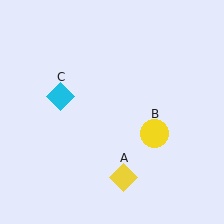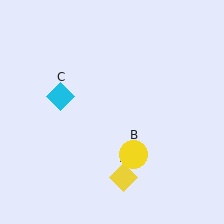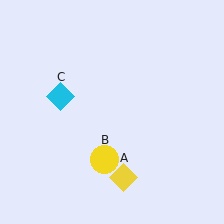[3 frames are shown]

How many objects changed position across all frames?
1 object changed position: yellow circle (object B).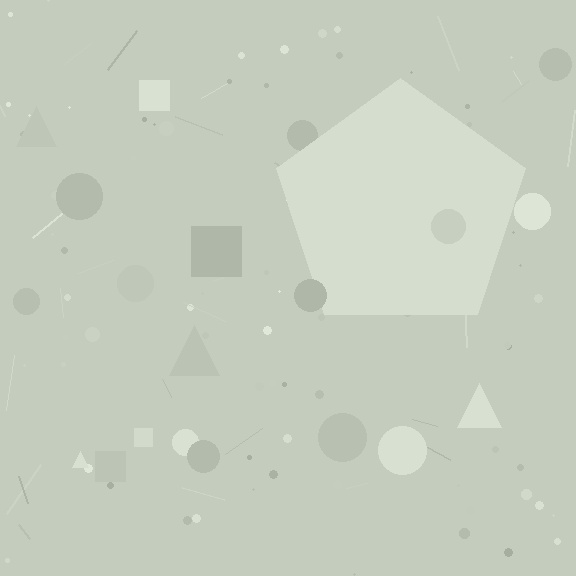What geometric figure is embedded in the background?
A pentagon is embedded in the background.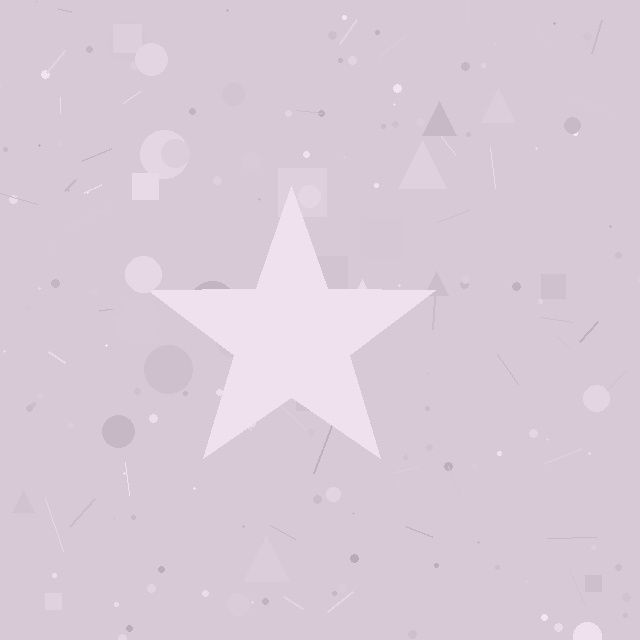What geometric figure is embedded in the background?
A star is embedded in the background.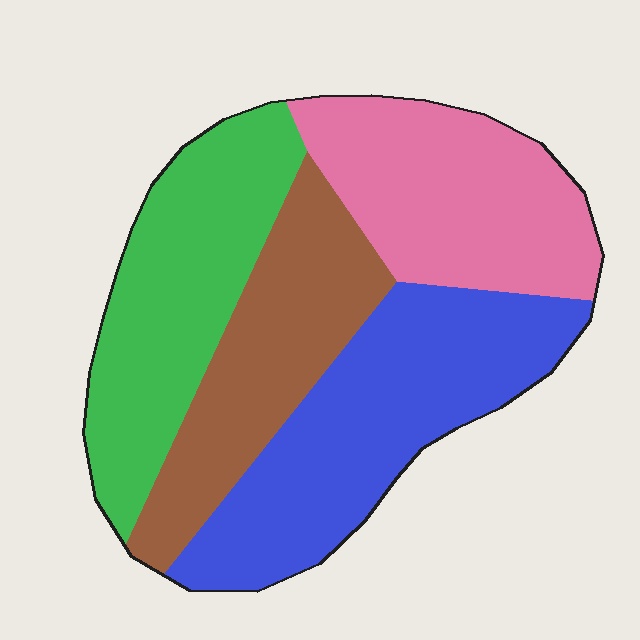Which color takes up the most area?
Blue, at roughly 30%.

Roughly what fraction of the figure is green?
Green covers 25% of the figure.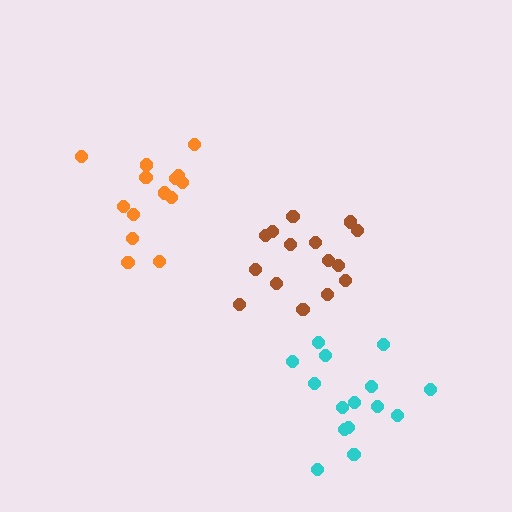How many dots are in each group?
Group 1: 15 dots, Group 2: 15 dots, Group 3: 14 dots (44 total).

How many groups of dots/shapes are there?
There are 3 groups.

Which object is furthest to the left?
The orange cluster is leftmost.